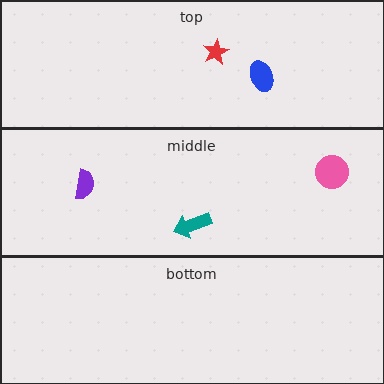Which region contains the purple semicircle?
The middle region.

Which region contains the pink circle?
The middle region.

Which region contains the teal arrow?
The middle region.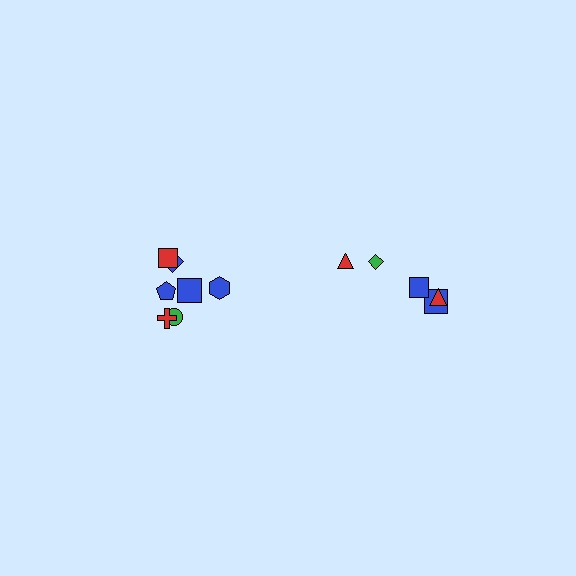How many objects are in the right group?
There are 5 objects.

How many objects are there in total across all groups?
There are 12 objects.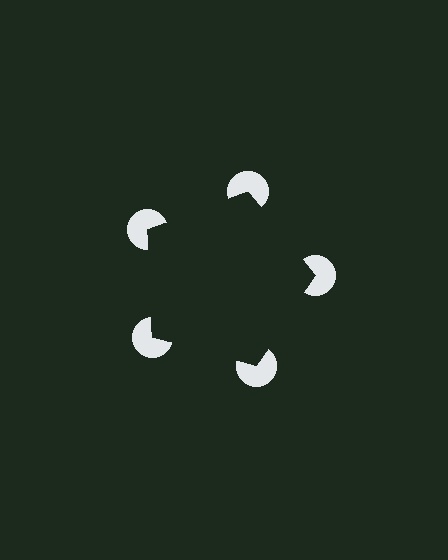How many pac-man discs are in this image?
There are 5 — one at each vertex of the illusory pentagon.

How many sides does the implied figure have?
5 sides.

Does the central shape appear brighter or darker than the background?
It typically appears slightly darker than the background, even though no actual brightness change is drawn.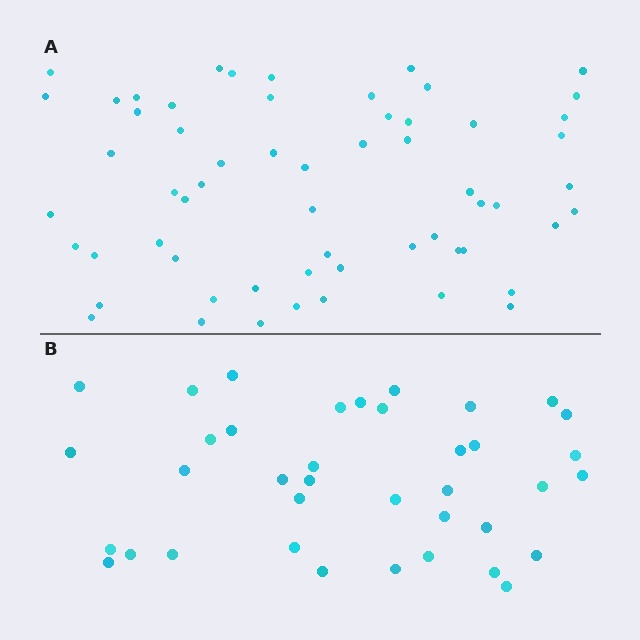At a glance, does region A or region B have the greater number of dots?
Region A (the top region) has more dots.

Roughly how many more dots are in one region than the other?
Region A has approximately 20 more dots than region B.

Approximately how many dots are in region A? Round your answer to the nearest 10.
About 60 dots.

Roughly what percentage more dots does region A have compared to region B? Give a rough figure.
About 60% more.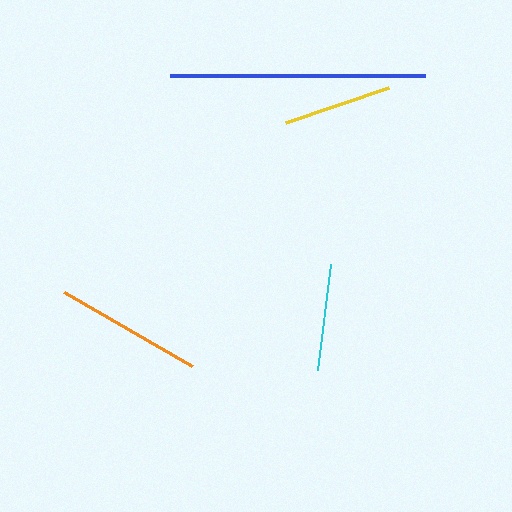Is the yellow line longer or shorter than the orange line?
The orange line is longer than the yellow line.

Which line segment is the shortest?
The cyan line is the shortest at approximately 107 pixels.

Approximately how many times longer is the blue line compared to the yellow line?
The blue line is approximately 2.3 times the length of the yellow line.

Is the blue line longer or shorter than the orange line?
The blue line is longer than the orange line.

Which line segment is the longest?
The blue line is the longest at approximately 254 pixels.